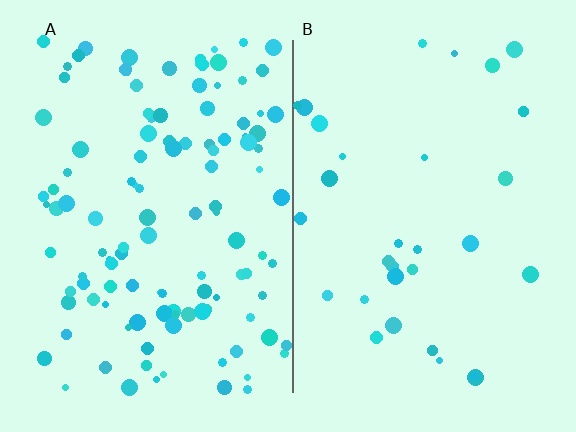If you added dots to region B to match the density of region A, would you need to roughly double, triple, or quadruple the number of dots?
Approximately quadruple.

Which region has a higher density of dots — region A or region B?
A (the left).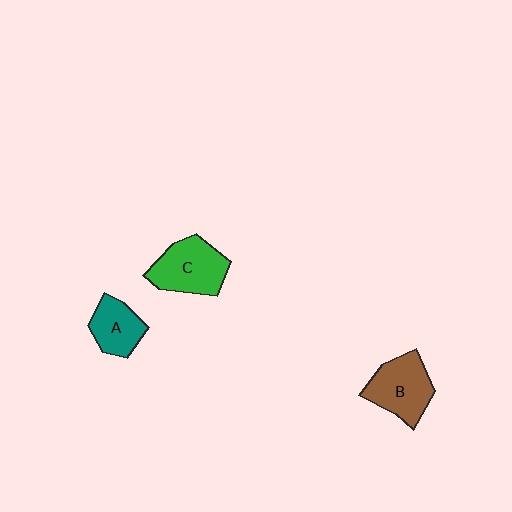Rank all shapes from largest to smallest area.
From largest to smallest: C (green), B (brown), A (teal).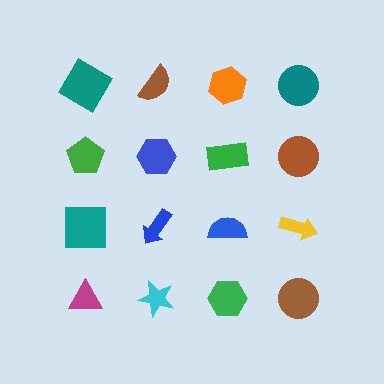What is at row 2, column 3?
A green rectangle.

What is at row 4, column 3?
A green hexagon.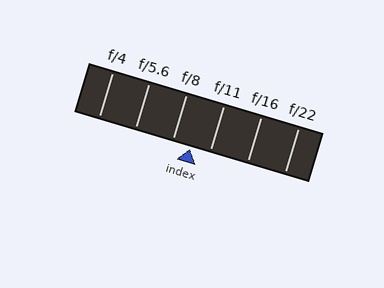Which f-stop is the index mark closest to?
The index mark is closest to f/8.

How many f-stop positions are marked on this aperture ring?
There are 6 f-stop positions marked.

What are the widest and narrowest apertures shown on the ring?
The widest aperture shown is f/4 and the narrowest is f/22.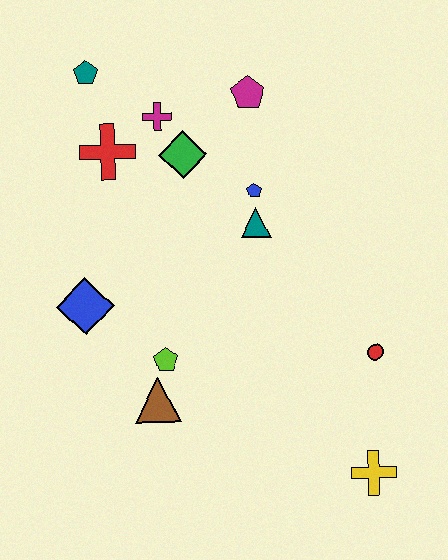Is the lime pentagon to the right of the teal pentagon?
Yes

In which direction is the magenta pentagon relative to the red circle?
The magenta pentagon is above the red circle.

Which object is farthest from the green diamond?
The yellow cross is farthest from the green diamond.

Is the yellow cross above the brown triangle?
No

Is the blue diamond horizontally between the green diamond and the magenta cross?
No